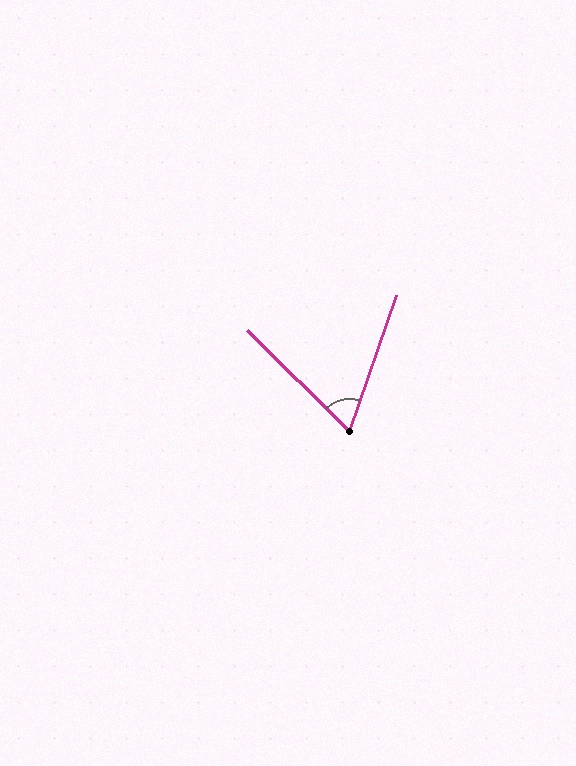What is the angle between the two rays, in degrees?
Approximately 64 degrees.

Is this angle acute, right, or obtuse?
It is acute.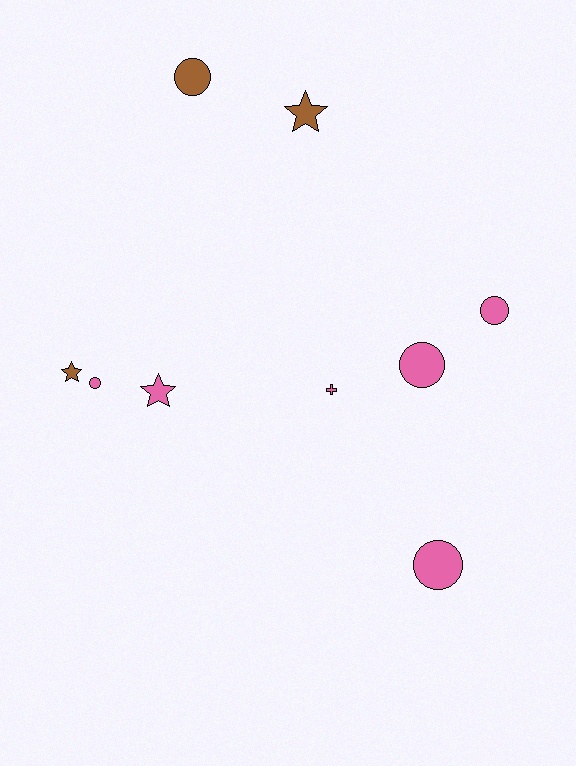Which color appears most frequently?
Pink, with 6 objects.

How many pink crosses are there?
There is 1 pink cross.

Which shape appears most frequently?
Circle, with 5 objects.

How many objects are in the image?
There are 9 objects.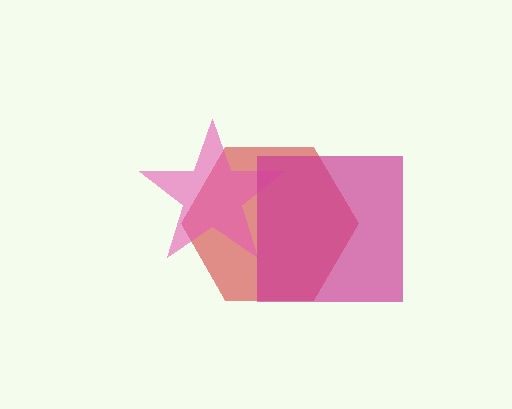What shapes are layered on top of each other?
The layered shapes are: a red hexagon, a pink star, a magenta square.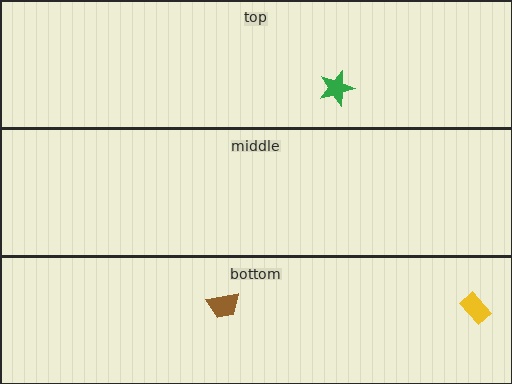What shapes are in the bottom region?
The brown trapezoid, the yellow rectangle.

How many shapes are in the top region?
1.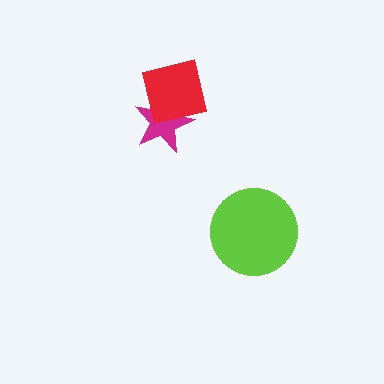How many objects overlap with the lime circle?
0 objects overlap with the lime circle.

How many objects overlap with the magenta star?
1 object overlaps with the magenta star.